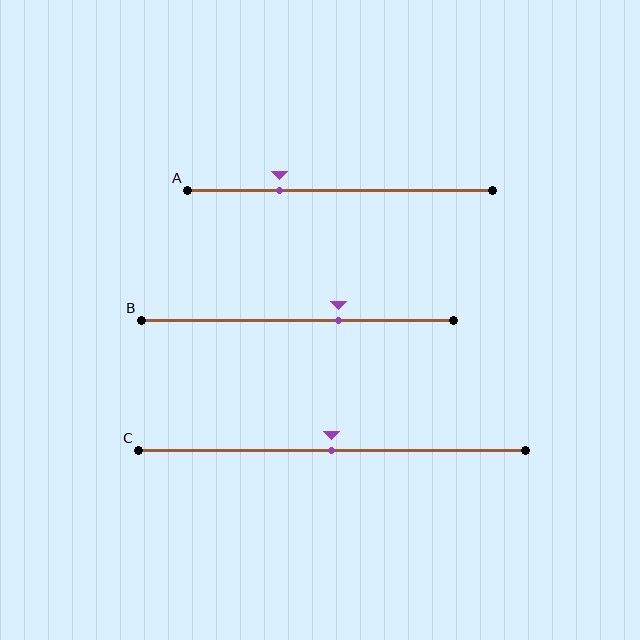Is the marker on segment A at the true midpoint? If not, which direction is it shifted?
No, the marker on segment A is shifted to the left by about 20% of the segment length.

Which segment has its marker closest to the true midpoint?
Segment C has its marker closest to the true midpoint.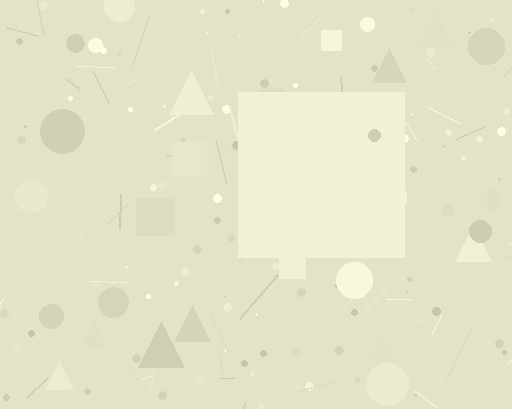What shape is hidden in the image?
A square is hidden in the image.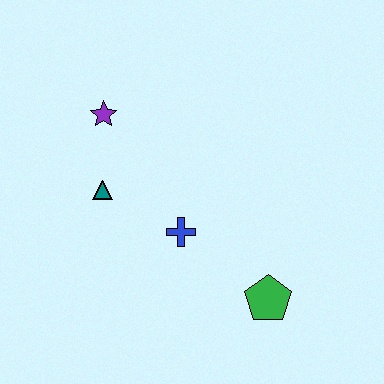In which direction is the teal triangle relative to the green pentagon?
The teal triangle is to the left of the green pentagon.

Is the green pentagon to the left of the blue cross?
No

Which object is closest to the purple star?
The teal triangle is closest to the purple star.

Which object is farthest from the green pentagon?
The purple star is farthest from the green pentagon.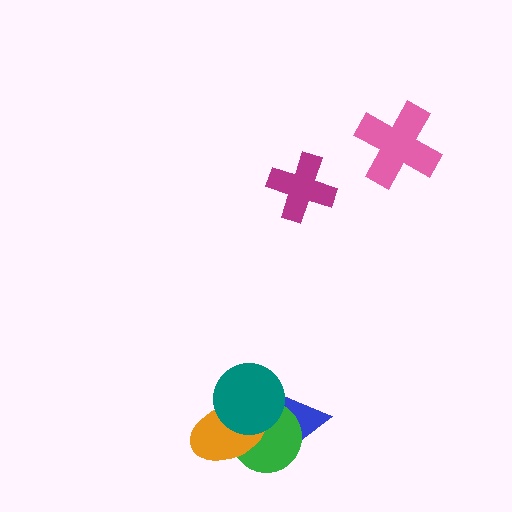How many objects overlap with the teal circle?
3 objects overlap with the teal circle.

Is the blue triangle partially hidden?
Yes, it is partially covered by another shape.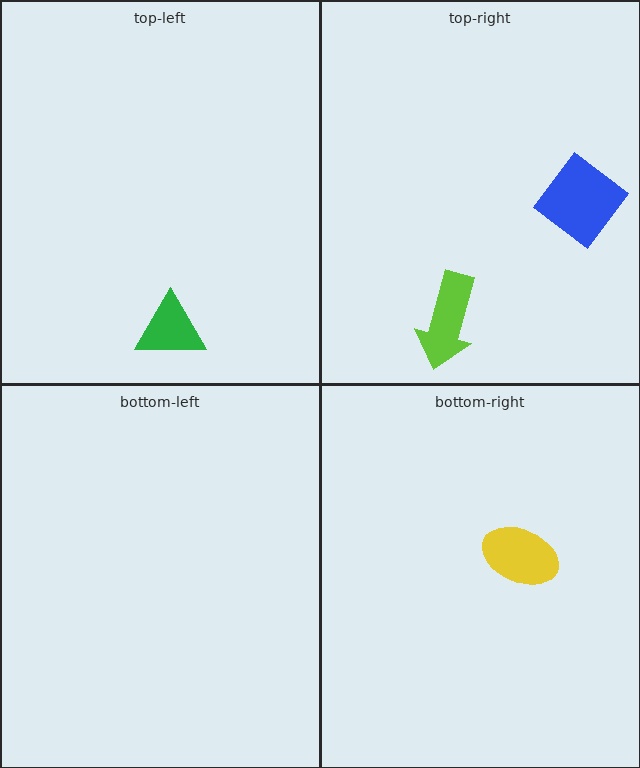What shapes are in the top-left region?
The green triangle.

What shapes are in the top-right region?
The blue diamond, the lime arrow.